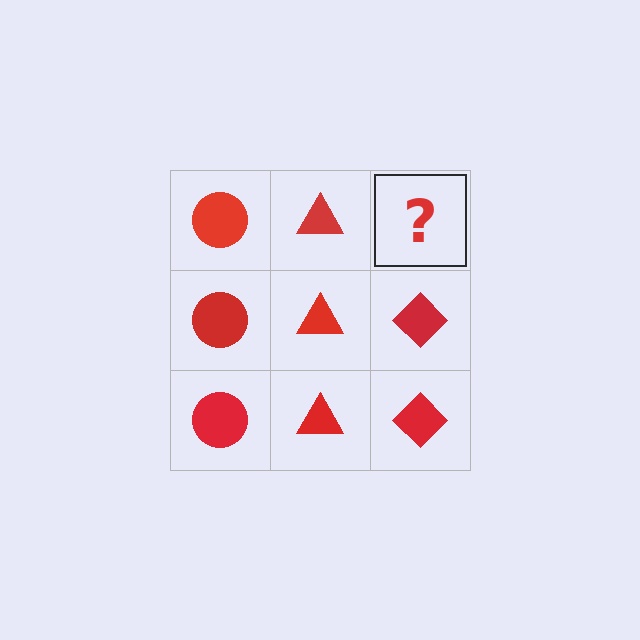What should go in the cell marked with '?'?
The missing cell should contain a red diamond.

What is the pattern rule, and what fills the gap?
The rule is that each column has a consistent shape. The gap should be filled with a red diamond.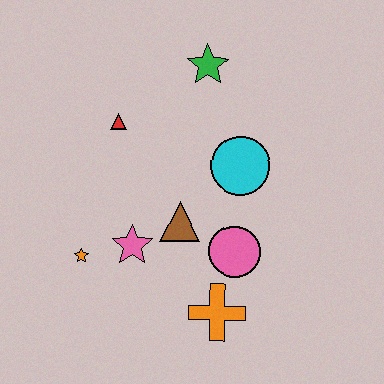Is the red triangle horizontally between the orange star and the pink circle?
Yes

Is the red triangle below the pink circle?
No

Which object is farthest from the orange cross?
The green star is farthest from the orange cross.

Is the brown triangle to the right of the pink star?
Yes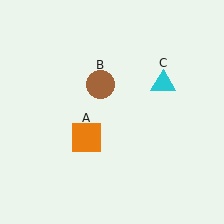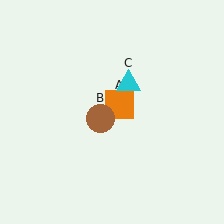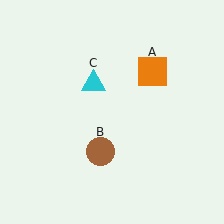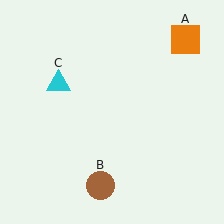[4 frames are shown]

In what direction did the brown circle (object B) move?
The brown circle (object B) moved down.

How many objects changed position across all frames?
3 objects changed position: orange square (object A), brown circle (object B), cyan triangle (object C).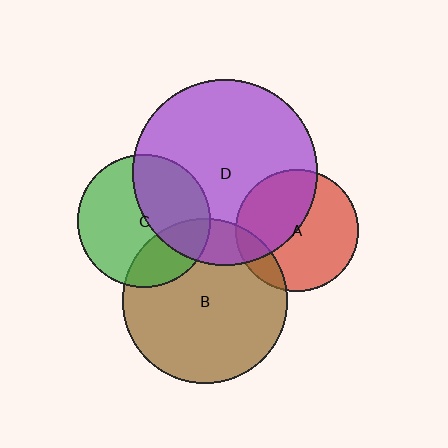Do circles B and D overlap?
Yes.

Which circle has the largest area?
Circle D (purple).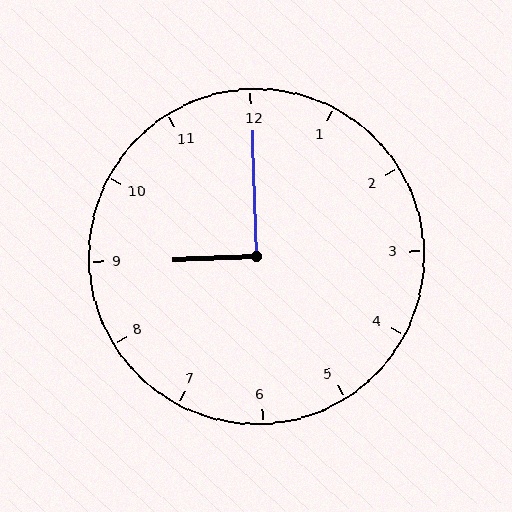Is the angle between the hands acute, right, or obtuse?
It is right.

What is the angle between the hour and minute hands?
Approximately 90 degrees.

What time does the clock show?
9:00.